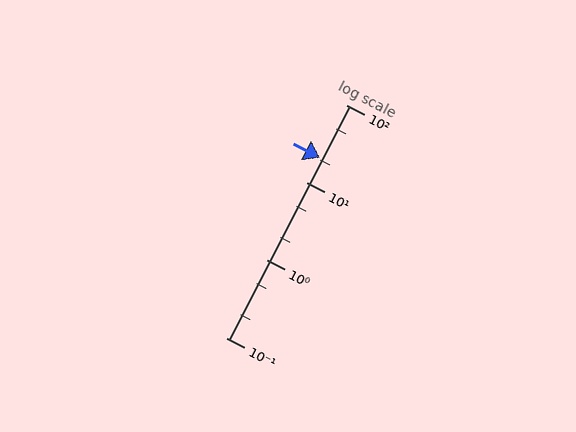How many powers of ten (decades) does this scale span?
The scale spans 3 decades, from 0.1 to 100.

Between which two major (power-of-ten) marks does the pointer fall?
The pointer is between 10 and 100.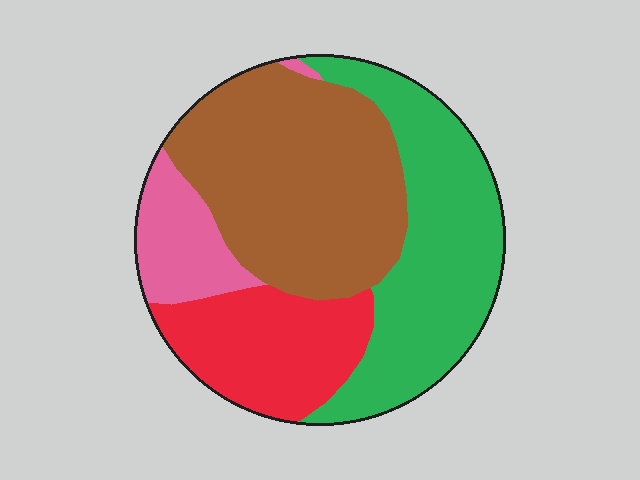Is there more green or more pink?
Green.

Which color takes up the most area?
Brown, at roughly 40%.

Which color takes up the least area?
Pink, at roughly 10%.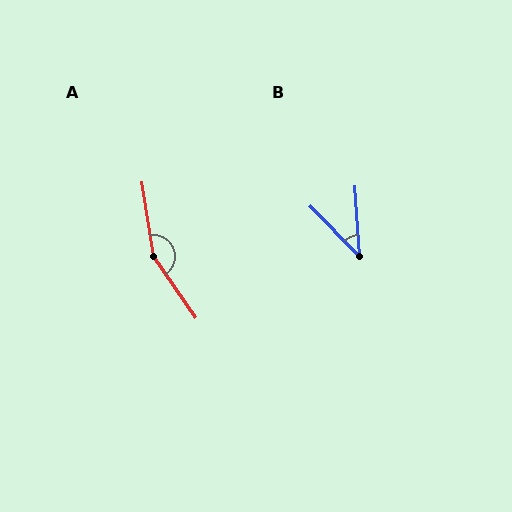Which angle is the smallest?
B, at approximately 40 degrees.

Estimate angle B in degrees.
Approximately 40 degrees.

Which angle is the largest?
A, at approximately 154 degrees.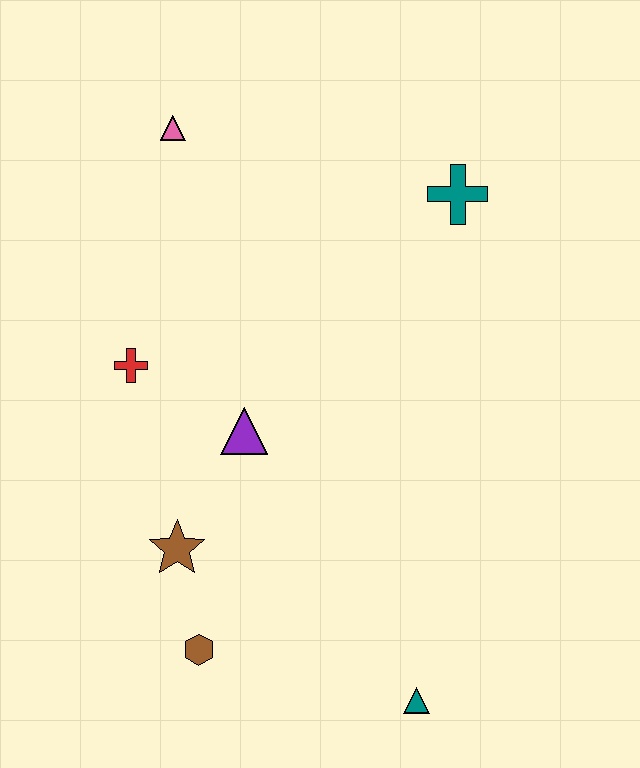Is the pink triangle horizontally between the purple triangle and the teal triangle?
No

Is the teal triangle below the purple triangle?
Yes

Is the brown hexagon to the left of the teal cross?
Yes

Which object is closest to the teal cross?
The pink triangle is closest to the teal cross.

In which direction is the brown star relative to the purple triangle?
The brown star is below the purple triangle.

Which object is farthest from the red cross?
The teal triangle is farthest from the red cross.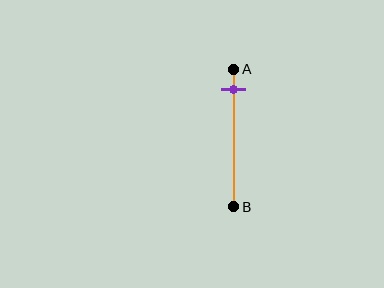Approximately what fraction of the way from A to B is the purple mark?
The purple mark is approximately 15% of the way from A to B.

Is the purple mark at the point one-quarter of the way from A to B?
No, the mark is at about 15% from A, not at the 25% one-quarter point.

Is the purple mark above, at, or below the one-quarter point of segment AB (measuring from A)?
The purple mark is above the one-quarter point of segment AB.